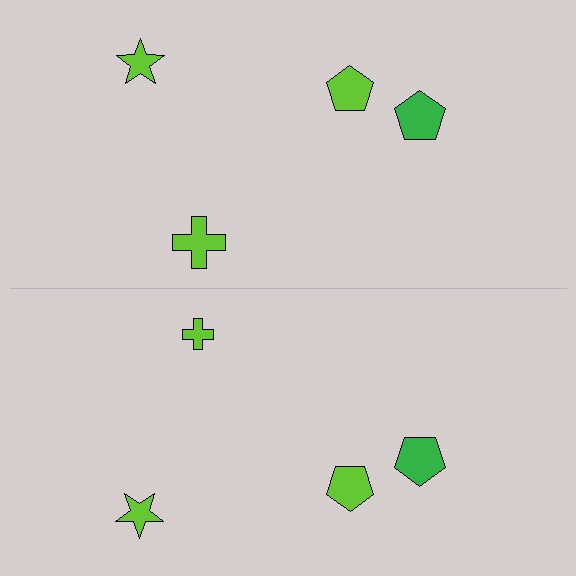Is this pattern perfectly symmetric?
No, the pattern is not perfectly symmetric. The lime cross on the bottom side has a different size than its mirror counterpart.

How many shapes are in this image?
There are 8 shapes in this image.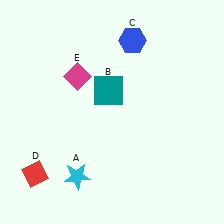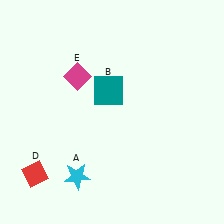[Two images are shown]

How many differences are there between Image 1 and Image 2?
There is 1 difference between the two images.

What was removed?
The blue hexagon (C) was removed in Image 2.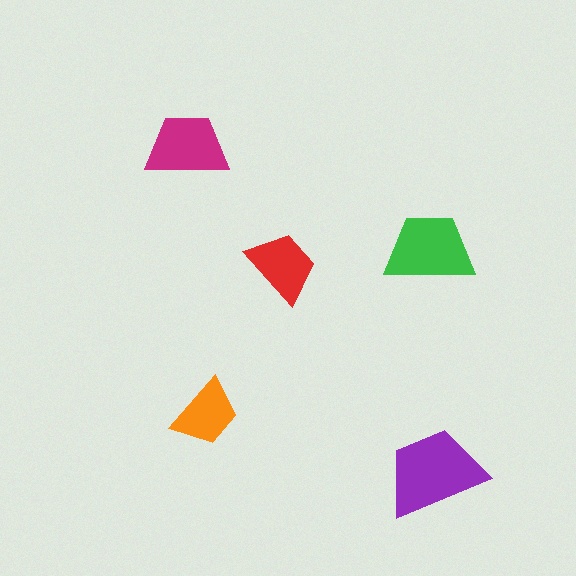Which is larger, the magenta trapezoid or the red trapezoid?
The magenta one.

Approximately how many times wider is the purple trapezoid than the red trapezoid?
About 1.5 times wider.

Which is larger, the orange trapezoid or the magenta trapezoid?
The magenta one.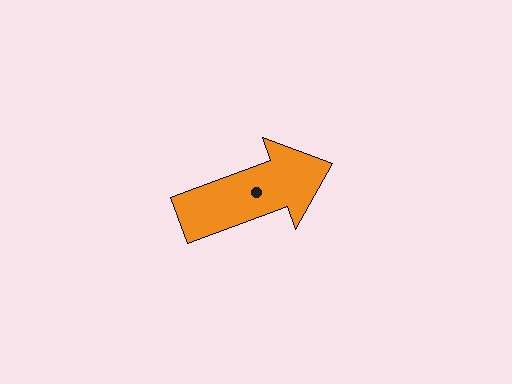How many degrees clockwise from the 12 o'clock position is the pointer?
Approximately 70 degrees.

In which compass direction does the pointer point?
East.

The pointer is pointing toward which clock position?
Roughly 2 o'clock.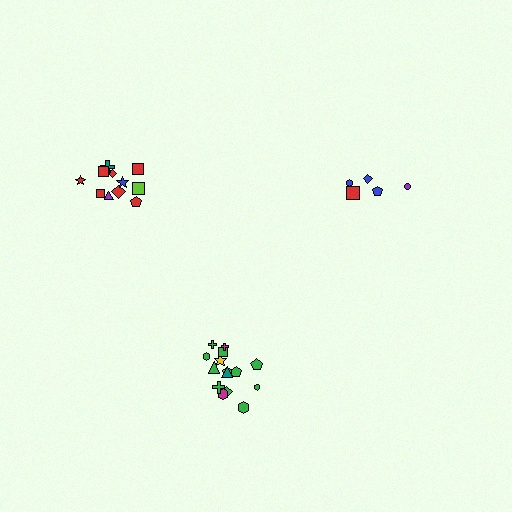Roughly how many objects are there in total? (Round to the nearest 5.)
Roughly 35 objects in total.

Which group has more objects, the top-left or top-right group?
The top-left group.